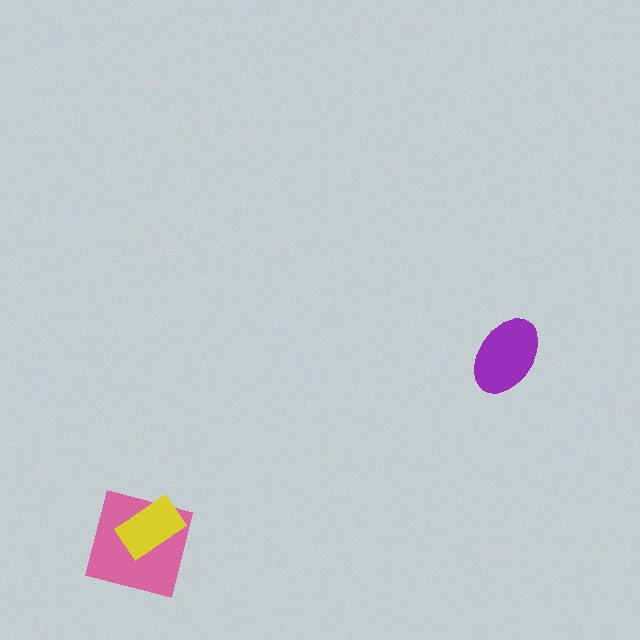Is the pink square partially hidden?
Yes, it is partially covered by another shape.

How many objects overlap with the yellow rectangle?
1 object overlaps with the yellow rectangle.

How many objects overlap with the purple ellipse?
0 objects overlap with the purple ellipse.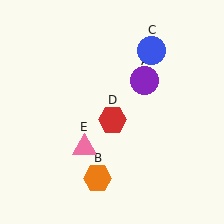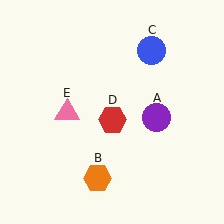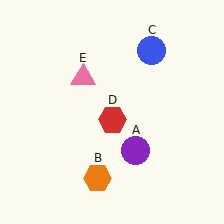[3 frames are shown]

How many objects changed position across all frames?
2 objects changed position: purple circle (object A), pink triangle (object E).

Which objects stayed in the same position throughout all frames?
Orange hexagon (object B) and blue circle (object C) and red hexagon (object D) remained stationary.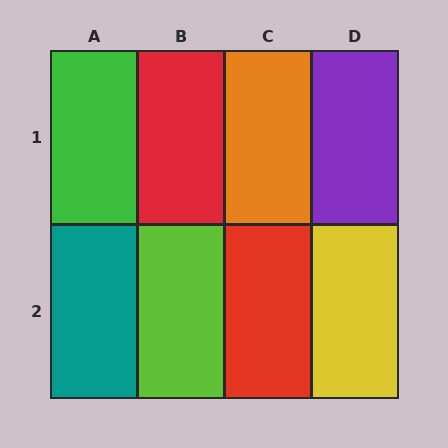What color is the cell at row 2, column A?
Teal.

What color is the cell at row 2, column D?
Yellow.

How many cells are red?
2 cells are red.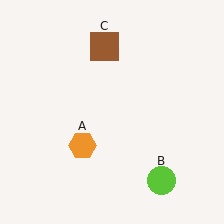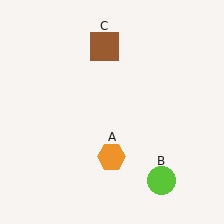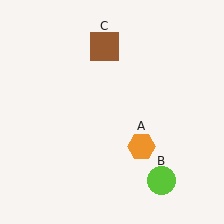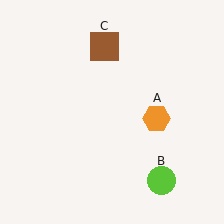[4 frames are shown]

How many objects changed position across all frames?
1 object changed position: orange hexagon (object A).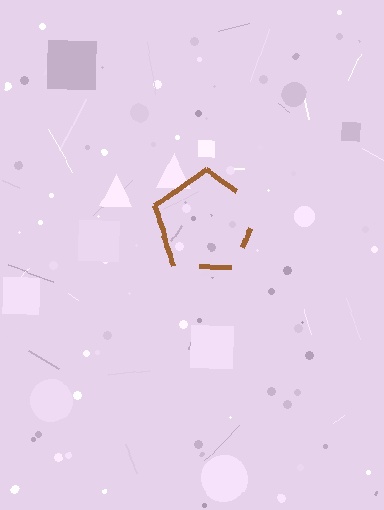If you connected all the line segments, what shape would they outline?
They would outline a pentagon.